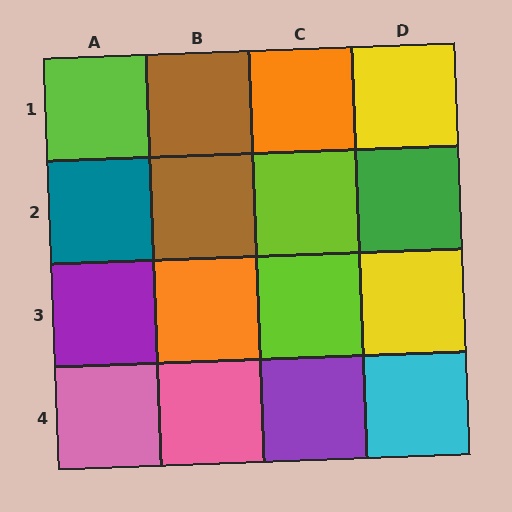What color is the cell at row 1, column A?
Lime.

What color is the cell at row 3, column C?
Lime.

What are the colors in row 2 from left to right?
Teal, brown, lime, green.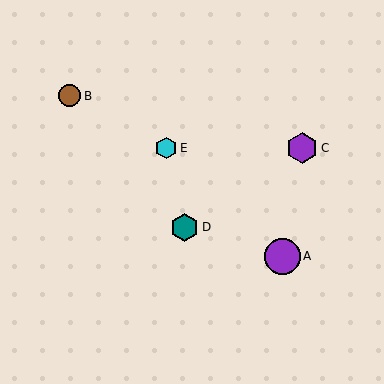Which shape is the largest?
The purple circle (labeled A) is the largest.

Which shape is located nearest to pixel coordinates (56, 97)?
The brown circle (labeled B) at (70, 96) is nearest to that location.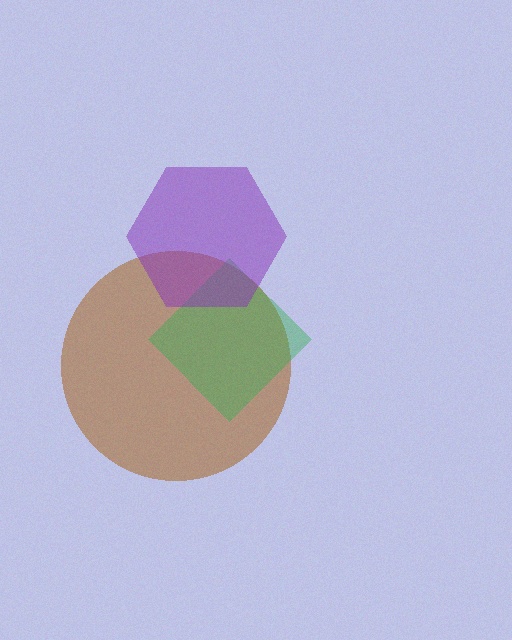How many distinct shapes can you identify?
There are 3 distinct shapes: a brown circle, a green diamond, a purple hexagon.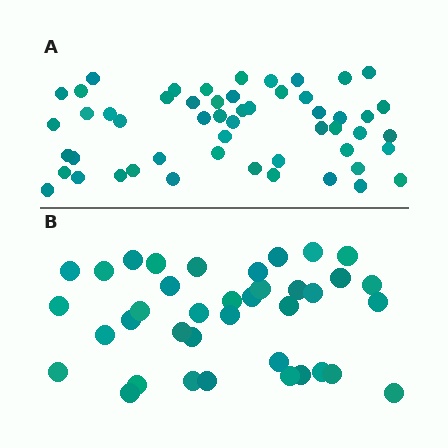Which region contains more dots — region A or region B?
Region A (the top region) has more dots.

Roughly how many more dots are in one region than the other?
Region A has approximately 15 more dots than region B.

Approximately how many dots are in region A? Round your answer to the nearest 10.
About 50 dots. (The exact count is 53, which rounds to 50.)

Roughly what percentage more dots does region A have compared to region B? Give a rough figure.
About 40% more.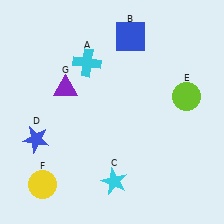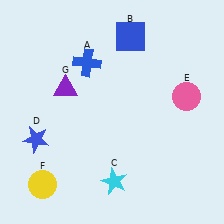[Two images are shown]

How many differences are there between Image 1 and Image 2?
There are 2 differences between the two images.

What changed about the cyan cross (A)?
In Image 1, A is cyan. In Image 2, it changed to blue.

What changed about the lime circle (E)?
In Image 1, E is lime. In Image 2, it changed to pink.